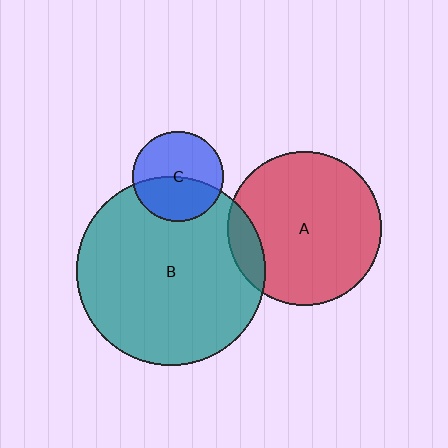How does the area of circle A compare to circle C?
Approximately 2.9 times.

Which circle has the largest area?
Circle B (teal).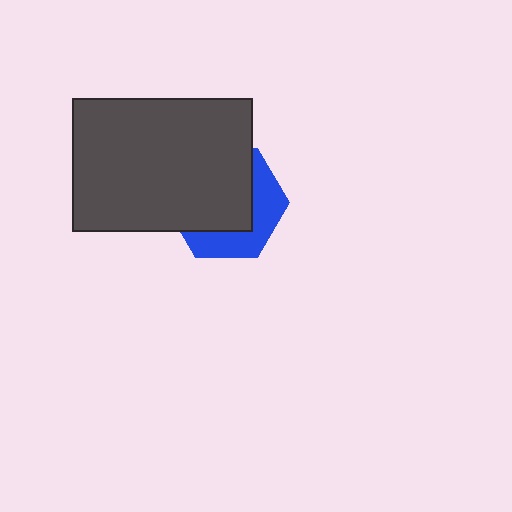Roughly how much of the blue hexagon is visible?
A small part of it is visible (roughly 38%).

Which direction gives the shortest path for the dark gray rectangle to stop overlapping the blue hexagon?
Moving toward the upper-left gives the shortest separation.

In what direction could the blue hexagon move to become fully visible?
The blue hexagon could move toward the lower-right. That would shift it out from behind the dark gray rectangle entirely.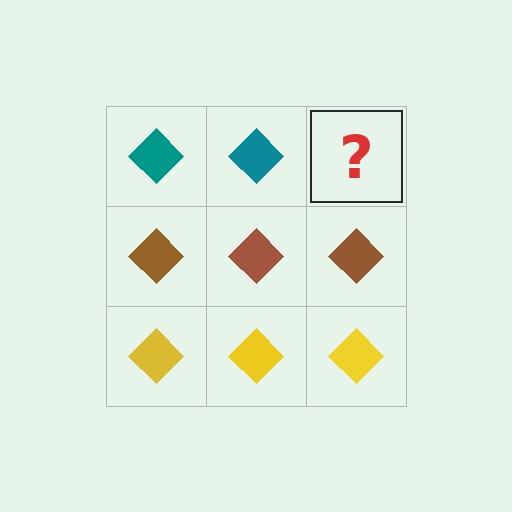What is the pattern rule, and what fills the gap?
The rule is that each row has a consistent color. The gap should be filled with a teal diamond.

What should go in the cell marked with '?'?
The missing cell should contain a teal diamond.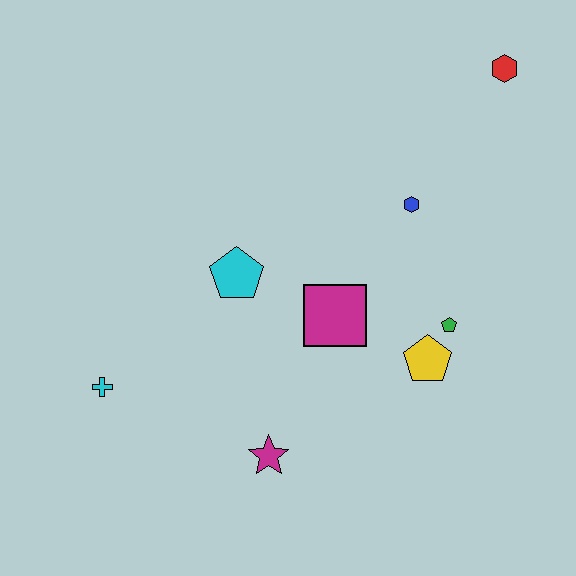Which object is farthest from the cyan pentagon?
The red hexagon is farthest from the cyan pentagon.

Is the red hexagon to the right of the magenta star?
Yes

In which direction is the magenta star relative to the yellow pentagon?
The magenta star is to the left of the yellow pentagon.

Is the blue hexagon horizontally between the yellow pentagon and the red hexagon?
No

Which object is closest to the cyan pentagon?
The magenta square is closest to the cyan pentagon.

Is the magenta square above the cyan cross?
Yes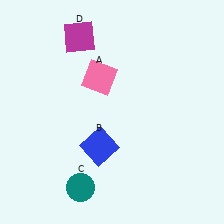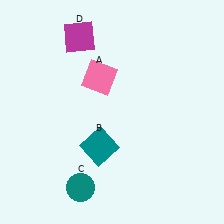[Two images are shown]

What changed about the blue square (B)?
In Image 1, B is blue. In Image 2, it changed to teal.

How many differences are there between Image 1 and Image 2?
There is 1 difference between the two images.